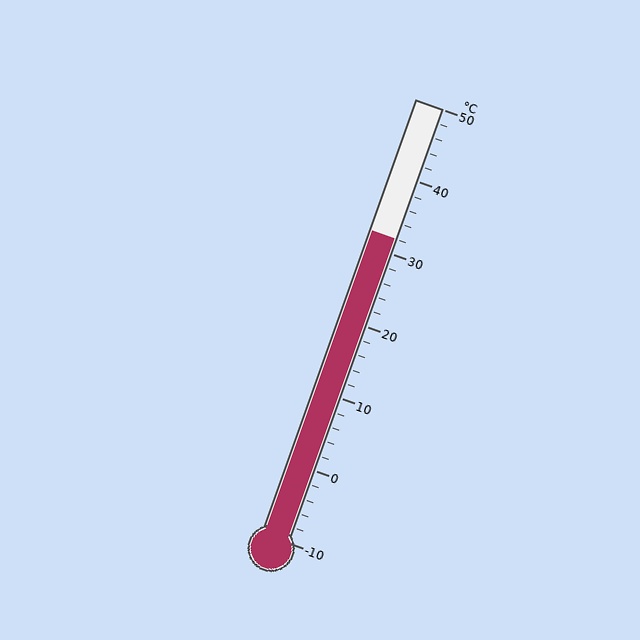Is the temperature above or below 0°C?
The temperature is above 0°C.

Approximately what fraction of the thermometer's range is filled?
The thermometer is filled to approximately 70% of its range.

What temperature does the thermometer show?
The thermometer shows approximately 32°C.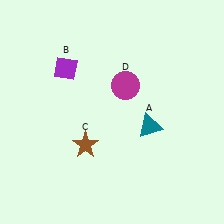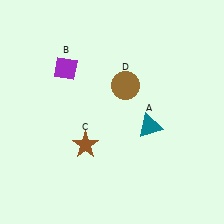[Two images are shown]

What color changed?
The circle (D) changed from magenta in Image 1 to brown in Image 2.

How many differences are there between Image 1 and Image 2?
There is 1 difference between the two images.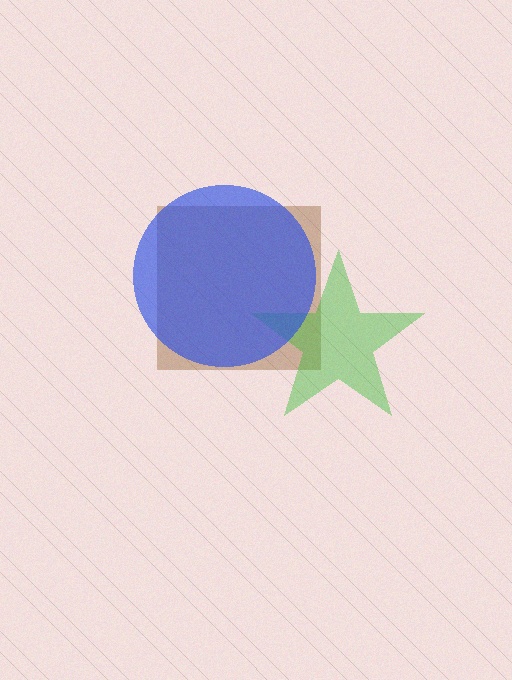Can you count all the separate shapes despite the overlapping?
Yes, there are 3 separate shapes.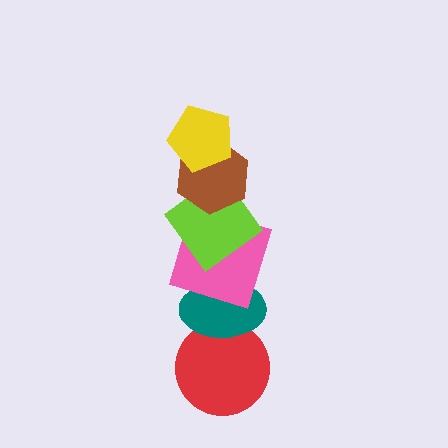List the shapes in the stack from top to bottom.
From top to bottom: the yellow pentagon, the brown hexagon, the lime diamond, the pink square, the teal ellipse, the red circle.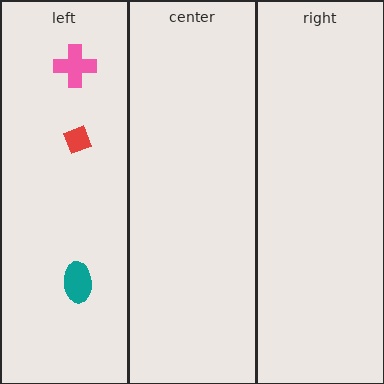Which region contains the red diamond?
The left region.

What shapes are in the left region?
The red diamond, the pink cross, the teal ellipse.